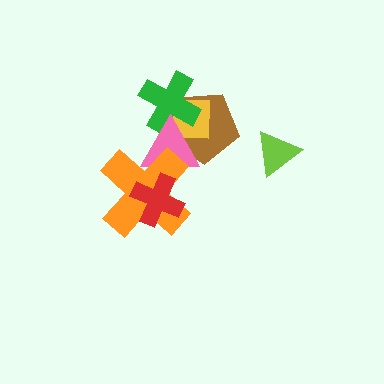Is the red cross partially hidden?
No, no other shape covers it.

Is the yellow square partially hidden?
Yes, it is partially covered by another shape.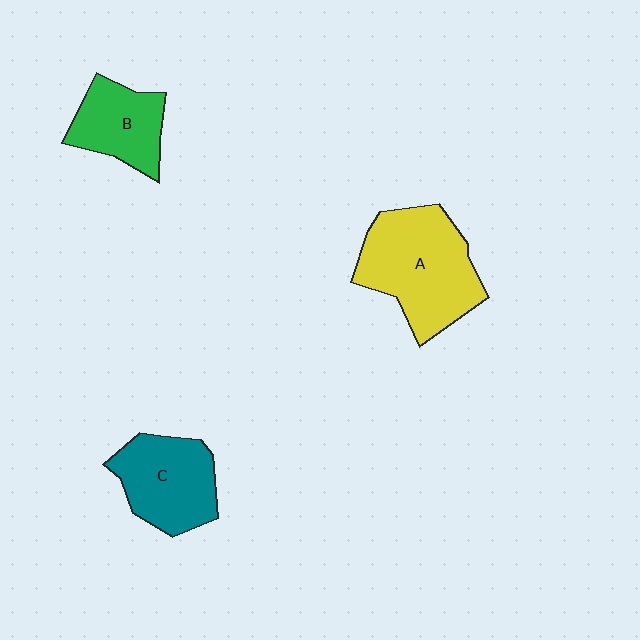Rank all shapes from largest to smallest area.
From largest to smallest: A (yellow), C (teal), B (green).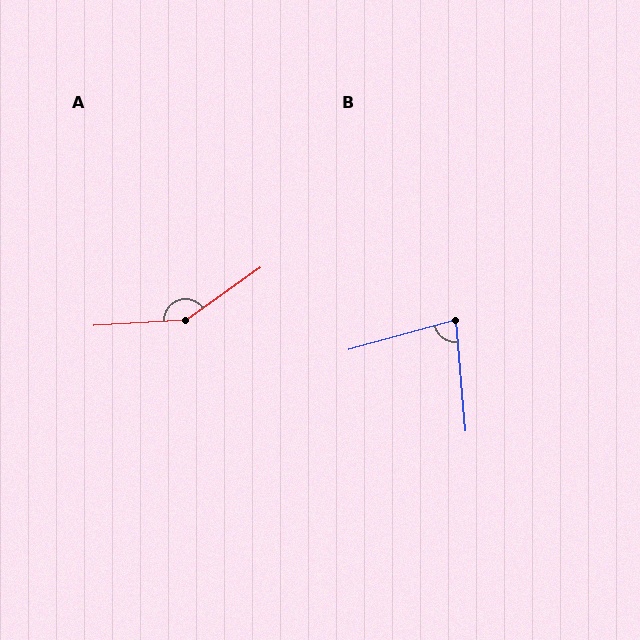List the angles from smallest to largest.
B (79°), A (148°).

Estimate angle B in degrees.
Approximately 79 degrees.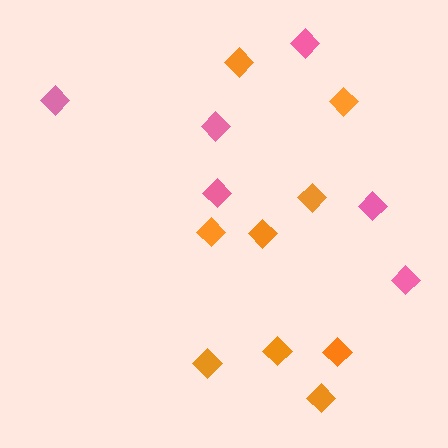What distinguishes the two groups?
There are 2 groups: one group of orange diamonds (9) and one group of pink diamonds (6).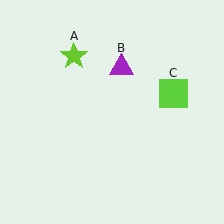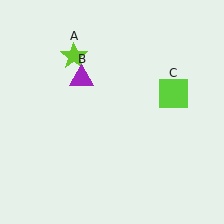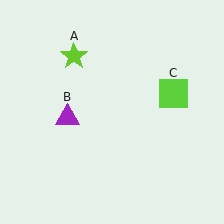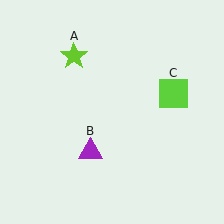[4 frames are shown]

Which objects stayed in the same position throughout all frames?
Lime star (object A) and lime square (object C) remained stationary.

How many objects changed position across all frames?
1 object changed position: purple triangle (object B).